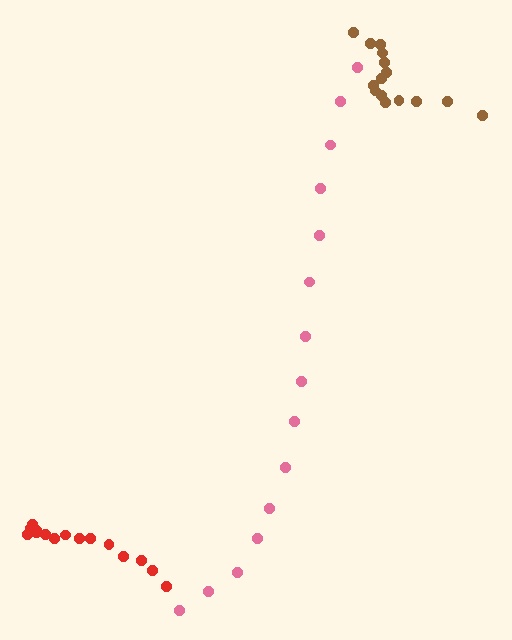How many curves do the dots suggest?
There are 3 distinct paths.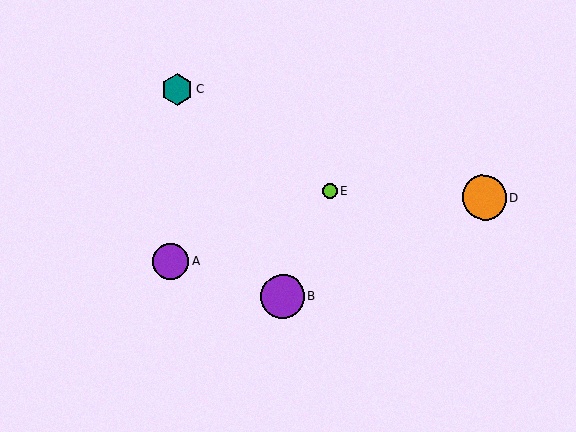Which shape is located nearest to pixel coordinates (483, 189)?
The orange circle (labeled D) at (484, 197) is nearest to that location.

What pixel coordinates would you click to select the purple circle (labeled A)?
Click at (171, 262) to select the purple circle A.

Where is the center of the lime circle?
The center of the lime circle is at (330, 191).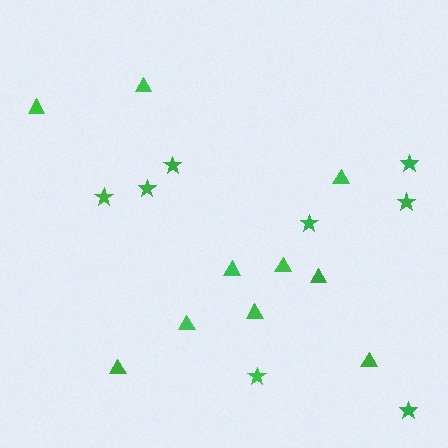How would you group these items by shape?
There are 2 groups: one group of stars (8) and one group of triangles (10).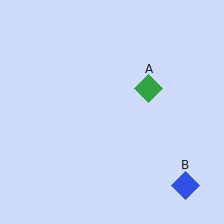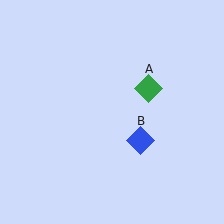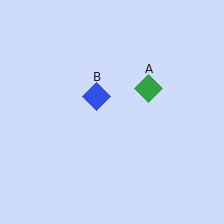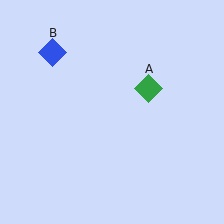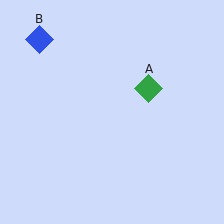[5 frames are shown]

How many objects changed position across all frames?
1 object changed position: blue diamond (object B).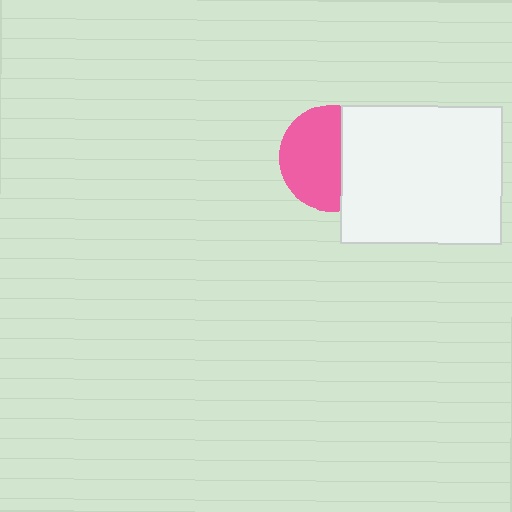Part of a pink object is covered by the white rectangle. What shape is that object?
It is a circle.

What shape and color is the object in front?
The object in front is a white rectangle.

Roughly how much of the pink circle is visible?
About half of it is visible (roughly 59%).